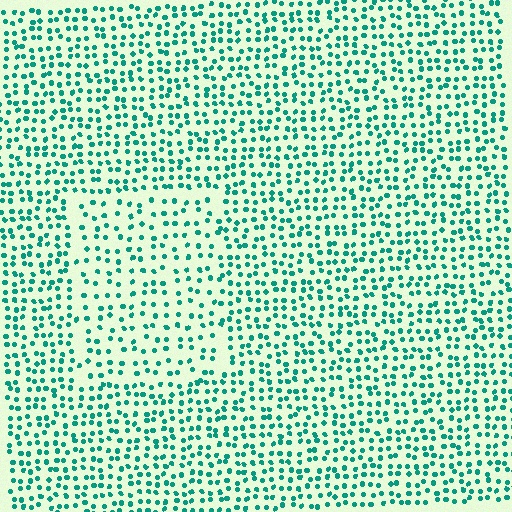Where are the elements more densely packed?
The elements are more densely packed outside the rectangle boundary.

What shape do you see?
I see a rectangle.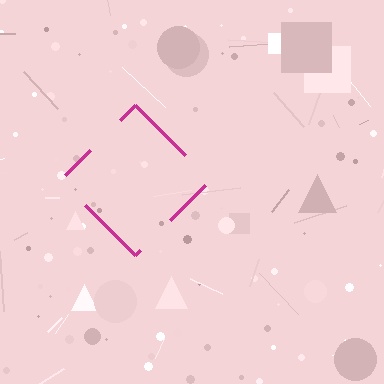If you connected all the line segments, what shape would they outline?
They would outline a diamond.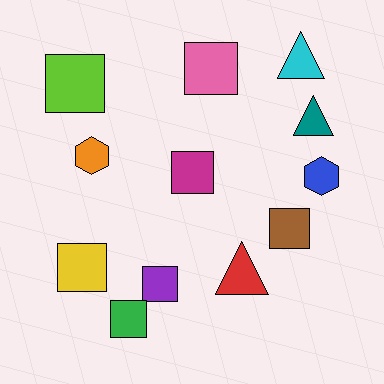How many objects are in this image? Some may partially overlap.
There are 12 objects.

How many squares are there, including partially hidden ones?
There are 7 squares.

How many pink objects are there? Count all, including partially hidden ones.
There is 1 pink object.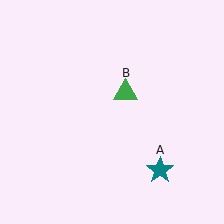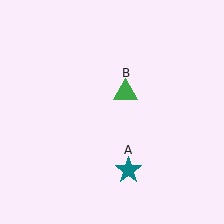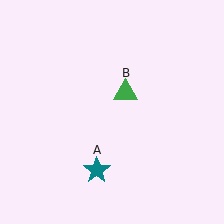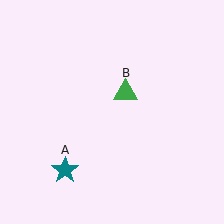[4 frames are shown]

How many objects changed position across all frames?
1 object changed position: teal star (object A).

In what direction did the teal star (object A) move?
The teal star (object A) moved left.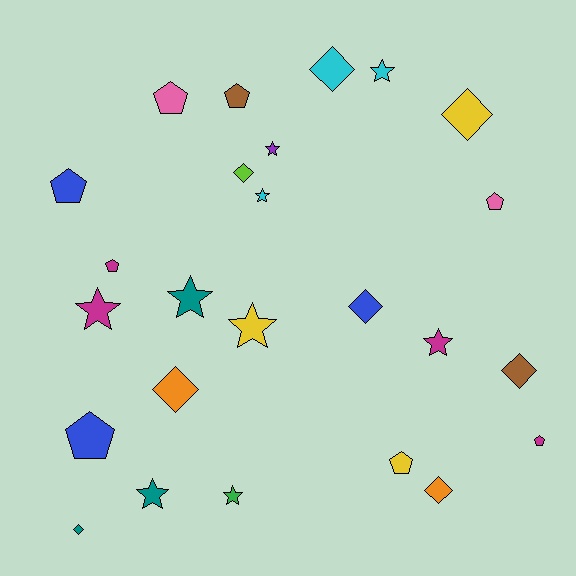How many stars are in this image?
There are 9 stars.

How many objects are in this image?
There are 25 objects.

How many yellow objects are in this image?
There are 3 yellow objects.